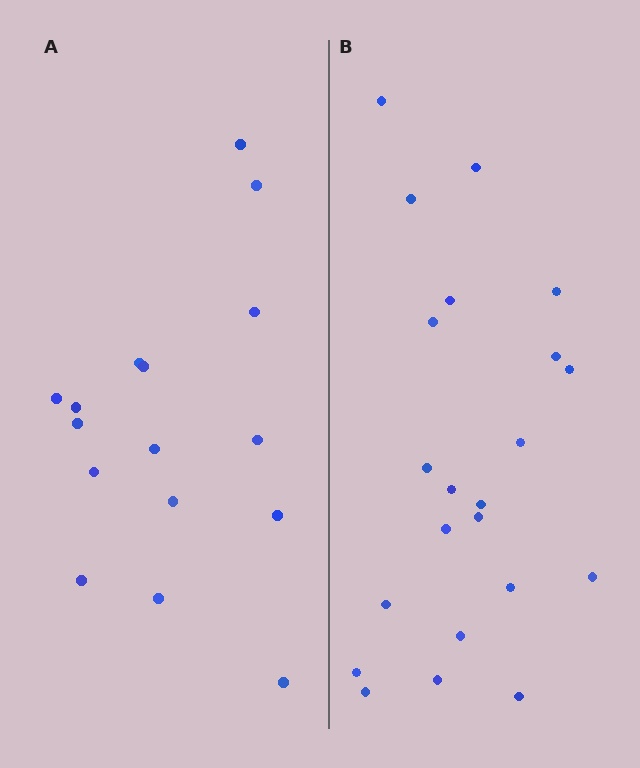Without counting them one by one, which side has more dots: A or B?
Region B (the right region) has more dots.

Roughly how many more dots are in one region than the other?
Region B has about 6 more dots than region A.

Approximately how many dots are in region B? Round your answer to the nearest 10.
About 20 dots. (The exact count is 22, which rounds to 20.)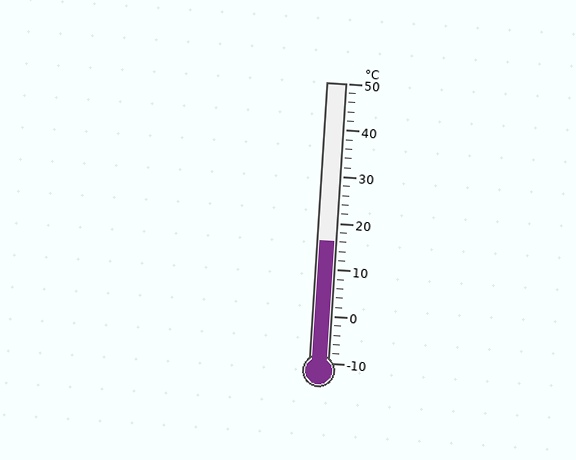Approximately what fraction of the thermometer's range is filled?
The thermometer is filled to approximately 45% of its range.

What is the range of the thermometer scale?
The thermometer scale ranges from -10°C to 50°C.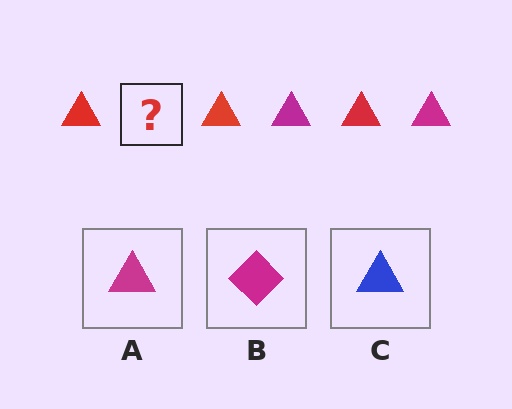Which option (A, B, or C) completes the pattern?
A.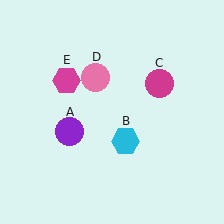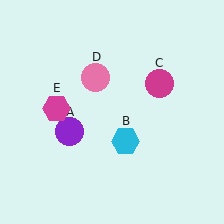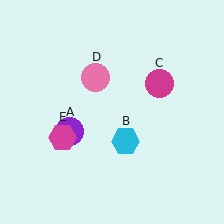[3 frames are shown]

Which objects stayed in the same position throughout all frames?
Purple circle (object A) and cyan hexagon (object B) and magenta circle (object C) and pink circle (object D) remained stationary.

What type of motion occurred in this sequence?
The magenta hexagon (object E) rotated counterclockwise around the center of the scene.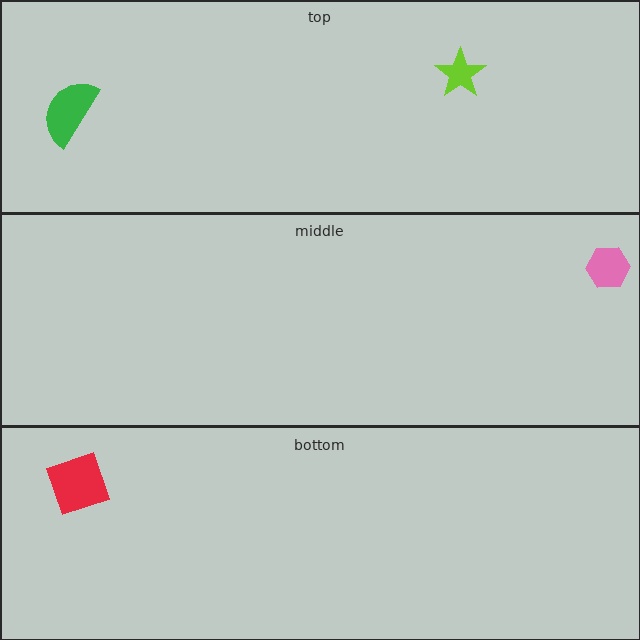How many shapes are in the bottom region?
1.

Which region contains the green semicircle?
The top region.